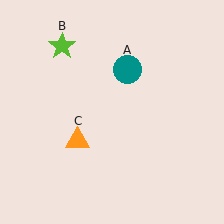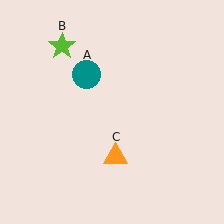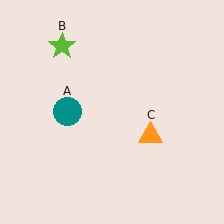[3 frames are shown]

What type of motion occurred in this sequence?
The teal circle (object A), orange triangle (object C) rotated counterclockwise around the center of the scene.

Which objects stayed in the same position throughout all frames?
Lime star (object B) remained stationary.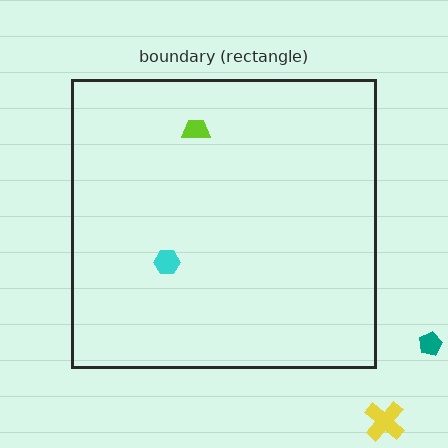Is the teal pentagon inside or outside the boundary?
Outside.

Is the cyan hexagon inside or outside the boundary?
Inside.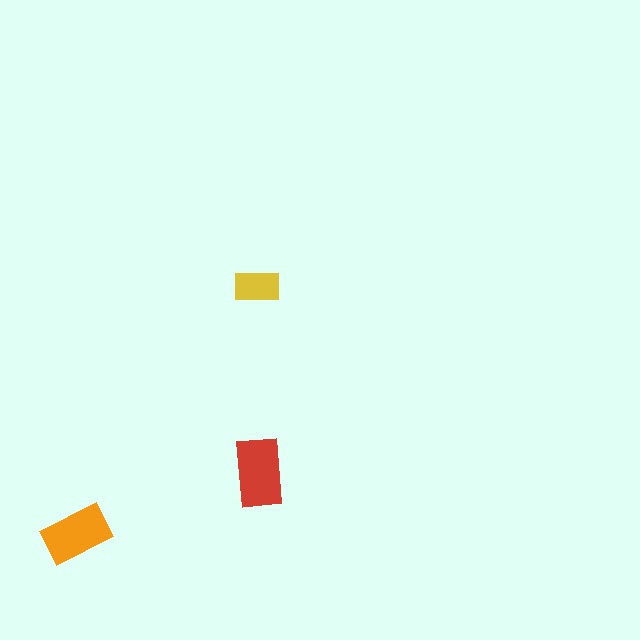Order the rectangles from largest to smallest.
the red one, the orange one, the yellow one.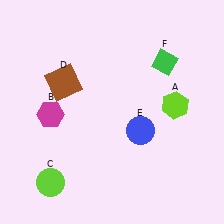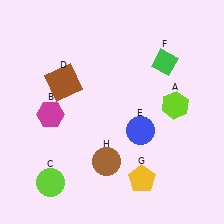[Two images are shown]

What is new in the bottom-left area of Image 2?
A brown circle (H) was added in the bottom-left area of Image 2.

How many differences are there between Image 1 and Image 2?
There are 2 differences between the two images.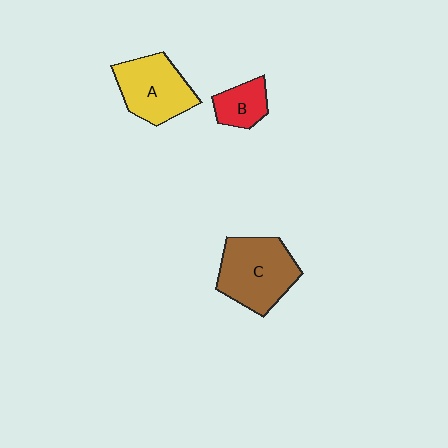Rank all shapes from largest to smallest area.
From largest to smallest: C (brown), A (yellow), B (red).